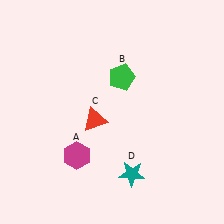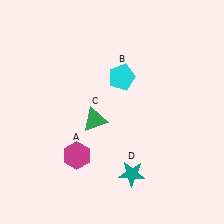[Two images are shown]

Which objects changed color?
B changed from green to cyan. C changed from red to green.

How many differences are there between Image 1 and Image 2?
There are 2 differences between the two images.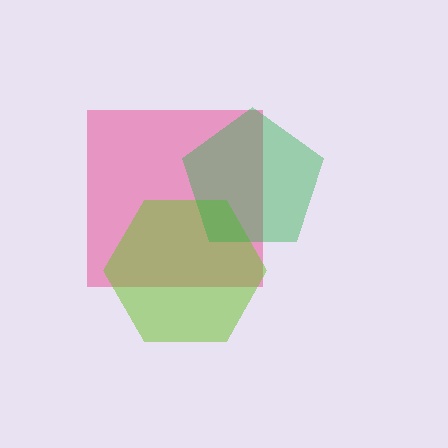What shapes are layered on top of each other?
The layered shapes are: a pink square, a lime hexagon, a green pentagon.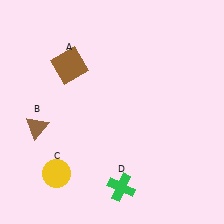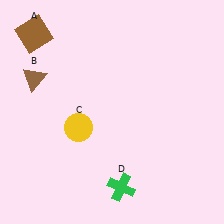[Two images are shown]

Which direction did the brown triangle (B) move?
The brown triangle (B) moved up.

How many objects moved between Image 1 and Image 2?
3 objects moved between the two images.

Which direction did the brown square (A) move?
The brown square (A) moved left.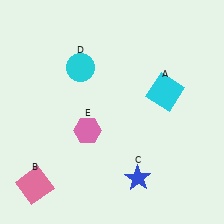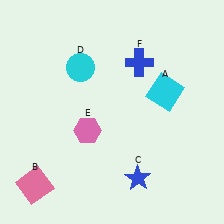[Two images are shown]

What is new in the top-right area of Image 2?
A blue cross (F) was added in the top-right area of Image 2.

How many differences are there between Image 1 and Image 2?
There is 1 difference between the two images.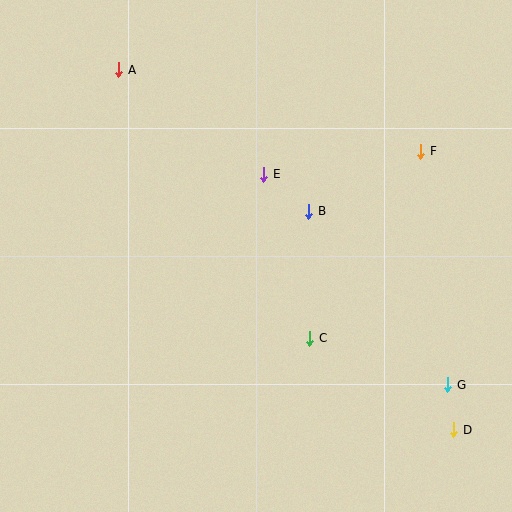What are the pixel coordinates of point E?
Point E is at (264, 174).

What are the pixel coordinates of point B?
Point B is at (309, 211).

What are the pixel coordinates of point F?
Point F is at (421, 151).